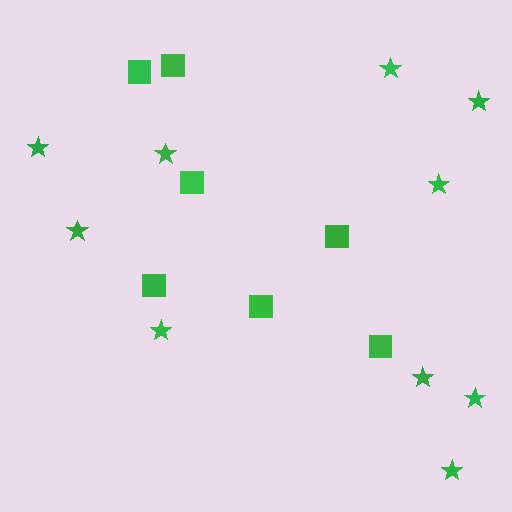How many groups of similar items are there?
There are 2 groups: one group of squares (7) and one group of stars (10).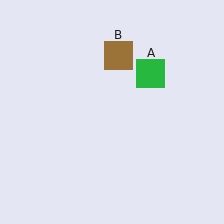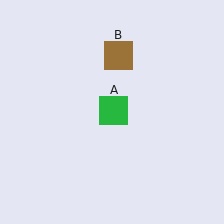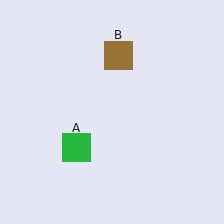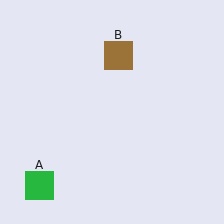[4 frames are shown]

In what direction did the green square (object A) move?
The green square (object A) moved down and to the left.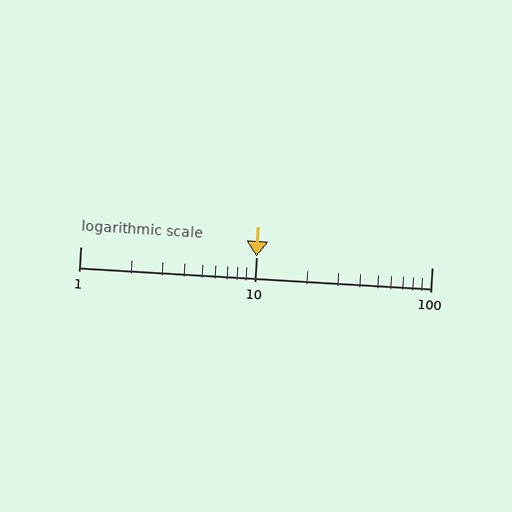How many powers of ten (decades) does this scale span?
The scale spans 2 decades, from 1 to 100.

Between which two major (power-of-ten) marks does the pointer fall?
The pointer is between 10 and 100.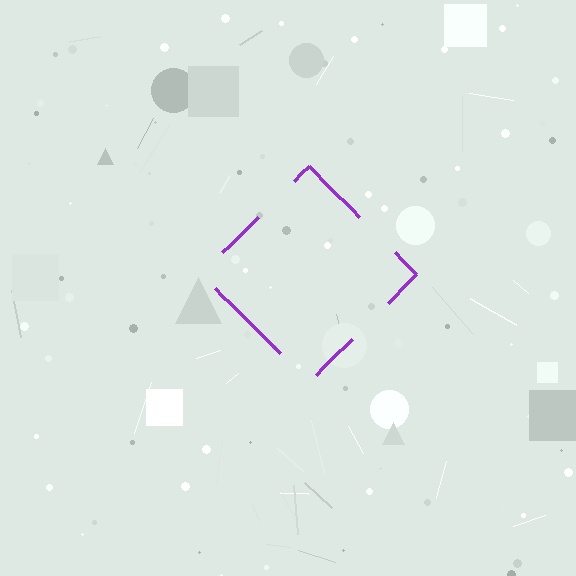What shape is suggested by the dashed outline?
The dashed outline suggests a diamond.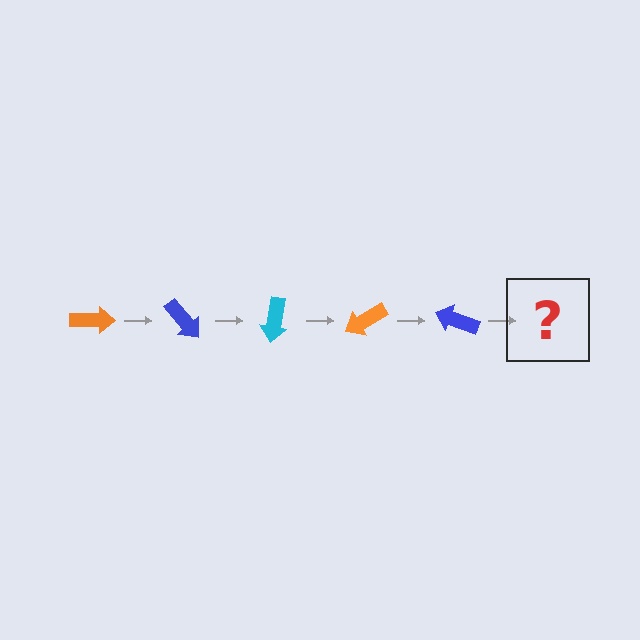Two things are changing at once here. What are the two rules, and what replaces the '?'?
The two rules are that it rotates 50 degrees each step and the color cycles through orange, blue, and cyan. The '?' should be a cyan arrow, rotated 250 degrees from the start.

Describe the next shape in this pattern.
It should be a cyan arrow, rotated 250 degrees from the start.